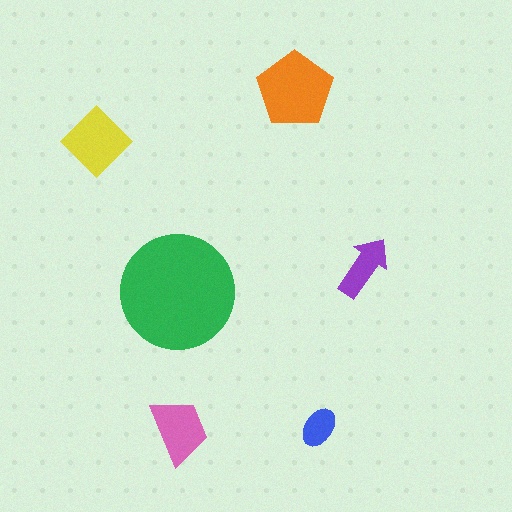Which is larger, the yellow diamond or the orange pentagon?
The orange pentagon.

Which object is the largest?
The green circle.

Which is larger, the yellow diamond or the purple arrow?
The yellow diamond.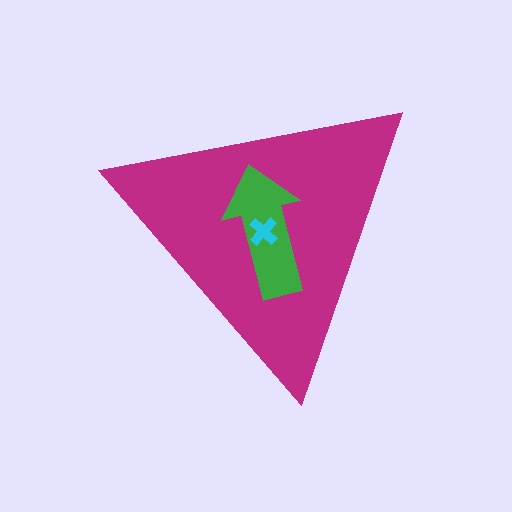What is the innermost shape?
The cyan cross.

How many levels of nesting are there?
3.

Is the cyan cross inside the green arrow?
Yes.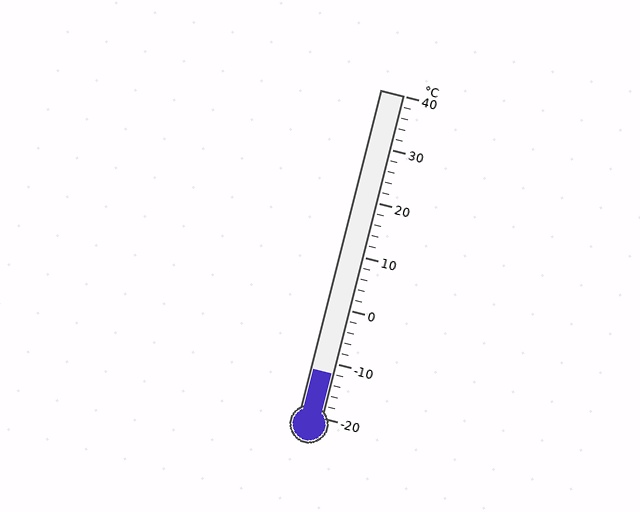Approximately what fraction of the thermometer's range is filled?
The thermometer is filled to approximately 15% of its range.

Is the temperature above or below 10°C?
The temperature is below 10°C.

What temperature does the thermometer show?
The thermometer shows approximately -12°C.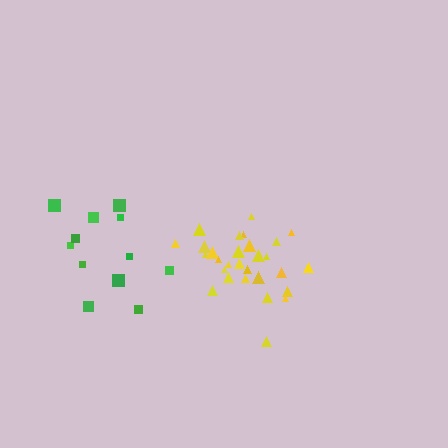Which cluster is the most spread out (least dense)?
Green.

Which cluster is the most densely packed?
Yellow.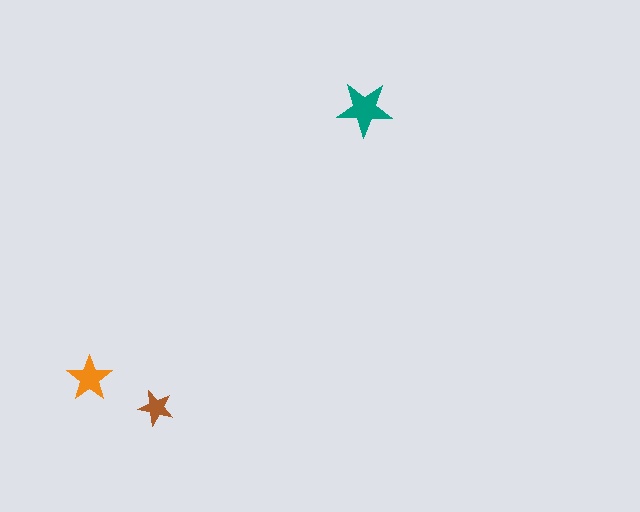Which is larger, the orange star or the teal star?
The teal one.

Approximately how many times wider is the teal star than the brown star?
About 1.5 times wider.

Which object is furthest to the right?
The teal star is rightmost.